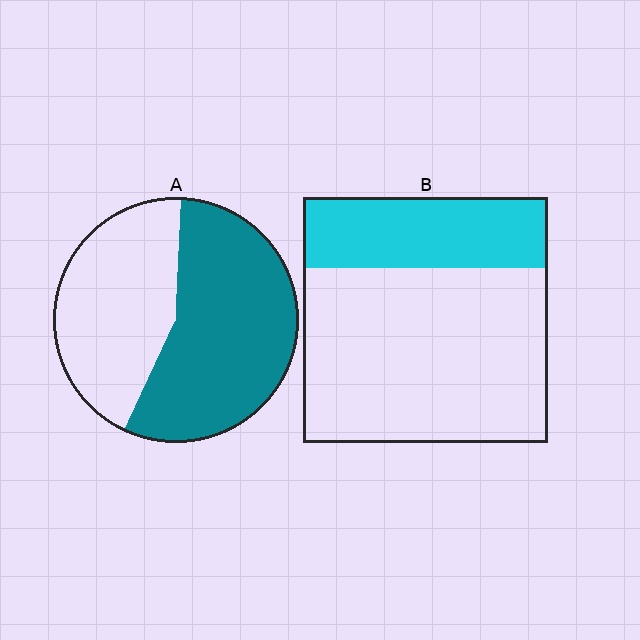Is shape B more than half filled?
No.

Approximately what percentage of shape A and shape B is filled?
A is approximately 55% and B is approximately 30%.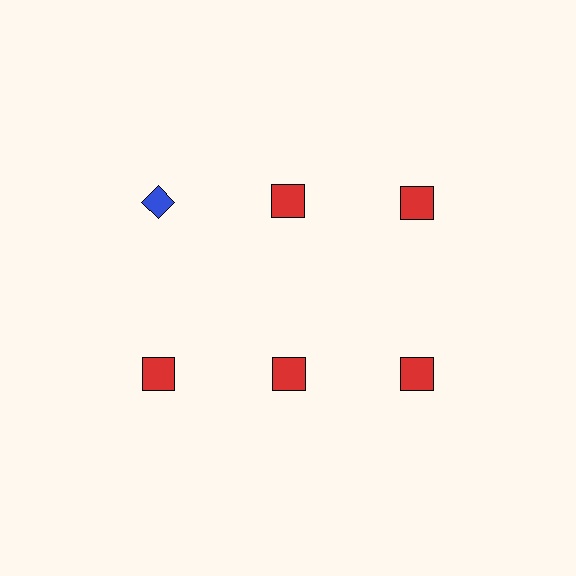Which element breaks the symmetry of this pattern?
The blue diamond in the top row, leftmost column breaks the symmetry. All other shapes are red squares.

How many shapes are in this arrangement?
There are 6 shapes arranged in a grid pattern.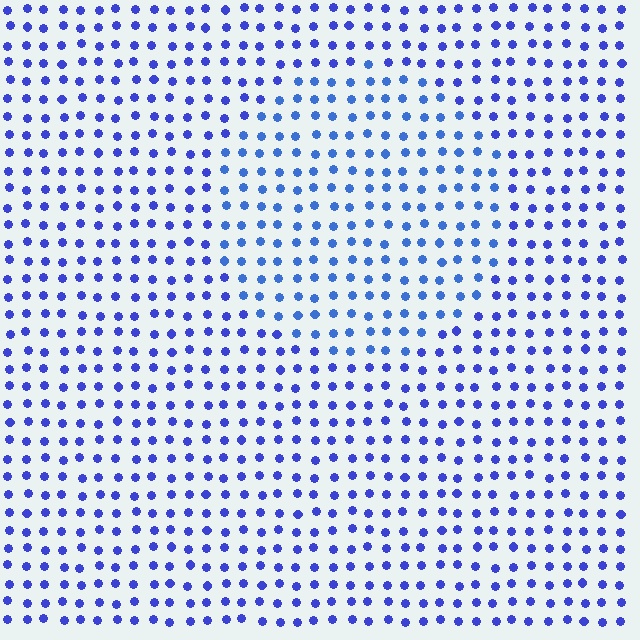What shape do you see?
I see a circle.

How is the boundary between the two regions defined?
The boundary is defined purely by a slight shift in hue (about 18 degrees). Spacing, size, and orientation are identical on both sides.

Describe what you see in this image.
The image is filled with small blue elements in a uniform arrangement. A circle-shaped region is visible where the elements are tinted to a slightly different hue, forming a subtle color boundary.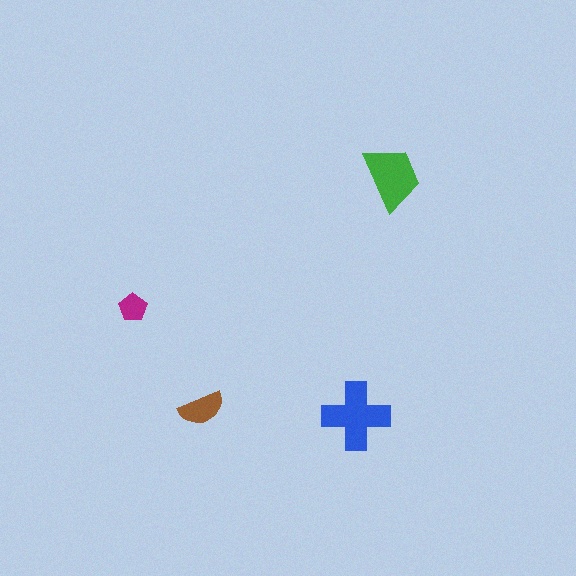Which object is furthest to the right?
The green trapezoid is rightmost.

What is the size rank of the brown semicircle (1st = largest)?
3rd.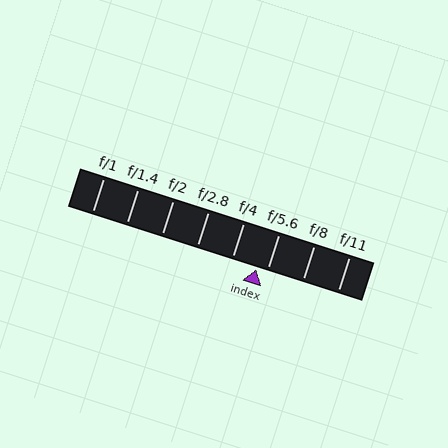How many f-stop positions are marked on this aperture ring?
There are 8 f-stop positions marked.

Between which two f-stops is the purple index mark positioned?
The index mark is between f/4 and f/5.6.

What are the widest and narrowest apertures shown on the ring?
The widest aperture shown is f/1 and the narrowest is f/11.